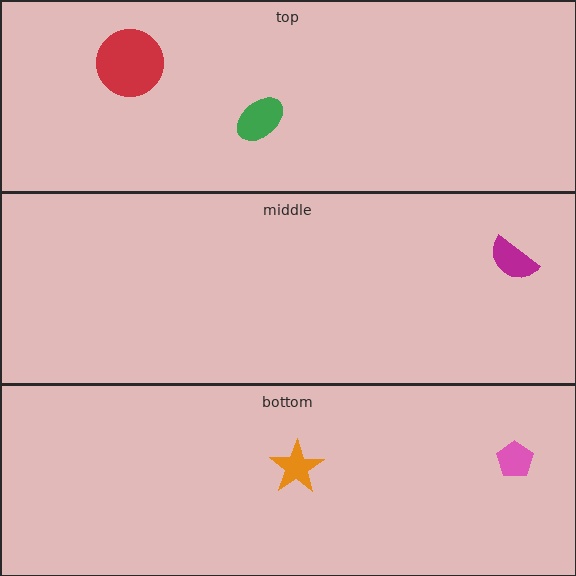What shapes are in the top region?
The red circle, the green ellipse.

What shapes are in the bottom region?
The orange star, the pink pentagon.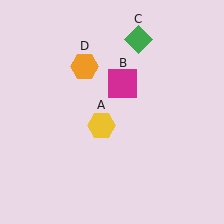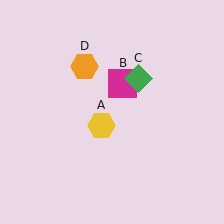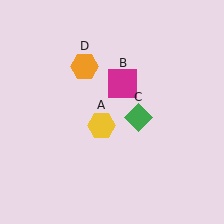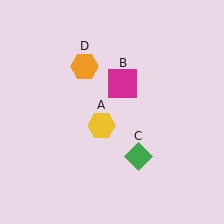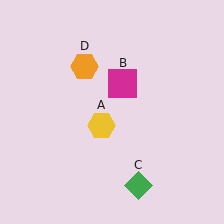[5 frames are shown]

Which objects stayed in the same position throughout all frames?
Yellow hexagon (object A) and magenta square (object B) and orange hexagon (object D) remained stationary.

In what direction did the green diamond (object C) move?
The green diamond (object C) moved down.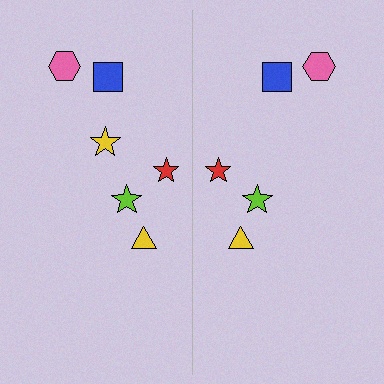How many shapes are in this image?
There are 11 shapes in this image.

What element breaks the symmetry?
A yellow star is missing from the right side.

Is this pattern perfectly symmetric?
No, the pattern is not perfectly symmetric. A yellow star is missing from the right side.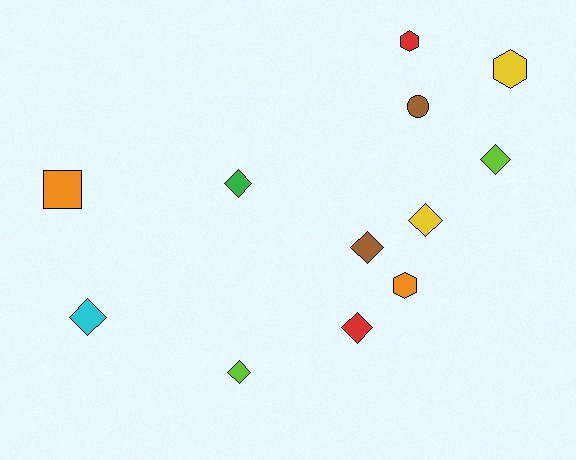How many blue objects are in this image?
There are no blue objects.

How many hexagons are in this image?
There are 3 hexagons.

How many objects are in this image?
There are 12 objects.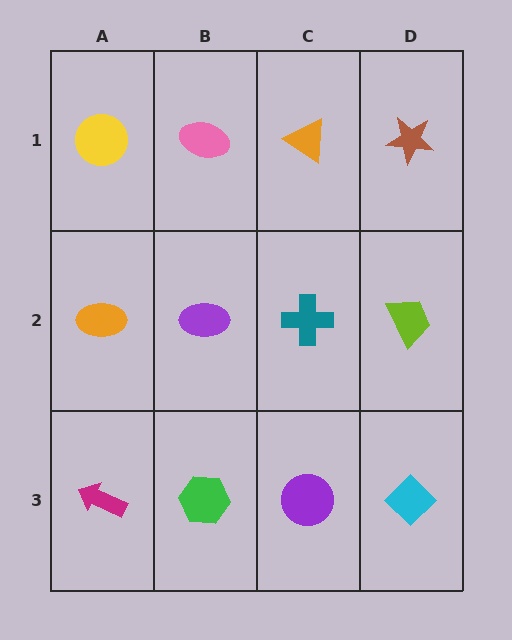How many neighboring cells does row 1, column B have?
3.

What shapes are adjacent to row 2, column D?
A brown star (row 1, column D), a cyan diamond (row 3, column D), a teal cross (row 2, column C).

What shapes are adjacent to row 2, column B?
A pink ellipse (row 1, column B), a green hexagon (row 3, column B), an orange ellipse (row 2, column A), a teal cross (row 2, column C).